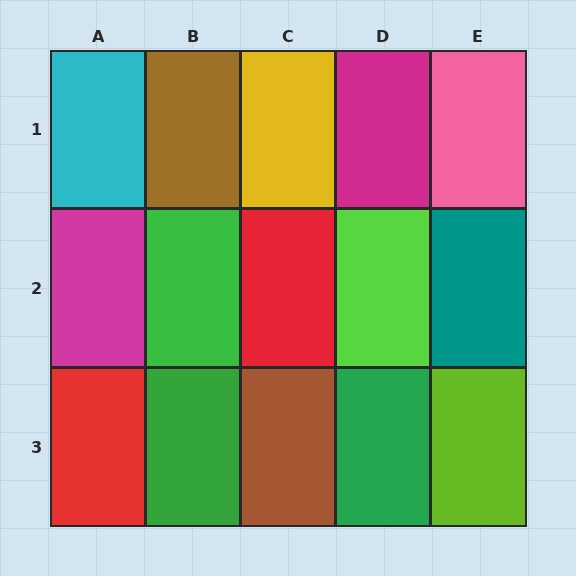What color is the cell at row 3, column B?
Green.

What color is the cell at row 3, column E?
Lime.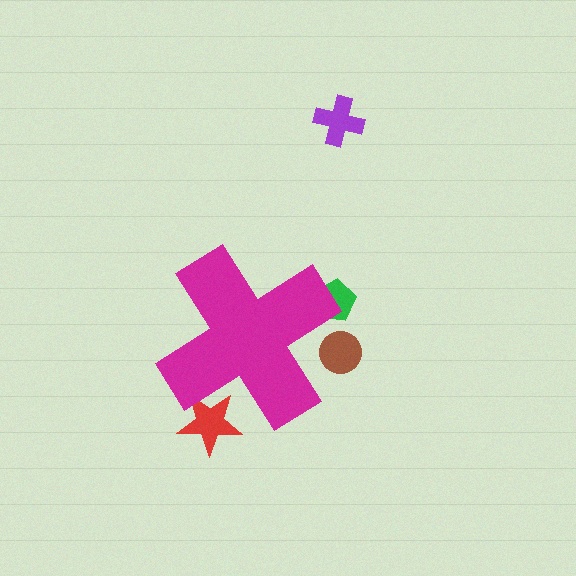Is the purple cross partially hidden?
No, the purple cross is fully visible.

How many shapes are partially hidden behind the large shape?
3 shapes are partially hidden.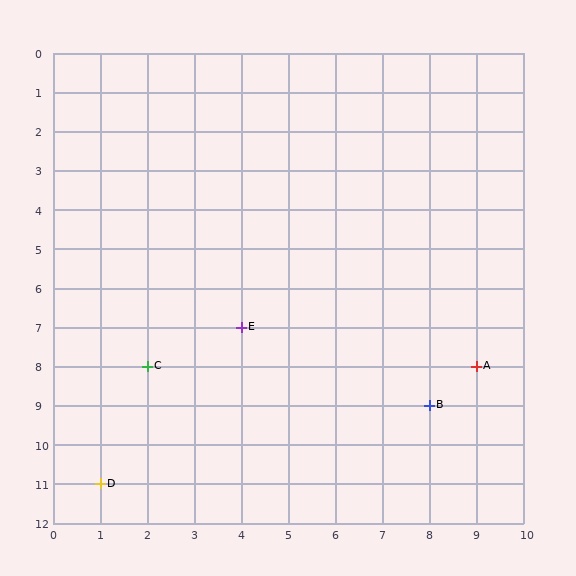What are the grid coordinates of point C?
Point C is at grid coordinates (2, 8).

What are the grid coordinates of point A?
Point A is at grid coordinates (9, 8).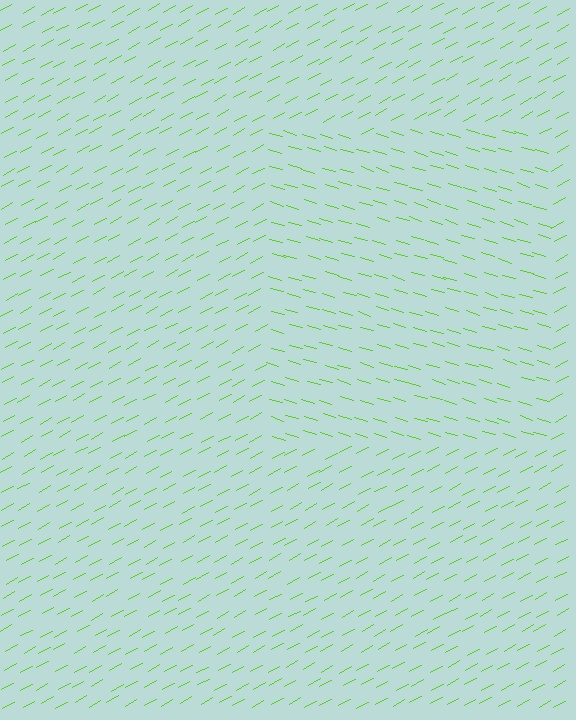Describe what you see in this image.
The image is filled with small lime line segments. A rectangle region in the image has lines oriented differently from the surrounding lines, creating a visible texture boundary.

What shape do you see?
I see a rectangle.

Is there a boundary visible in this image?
Yes, there is a texture boundary formed by a change in line orientation.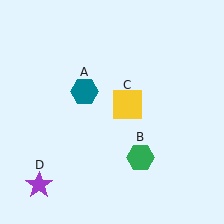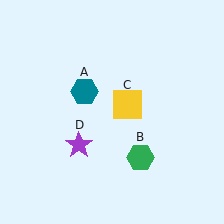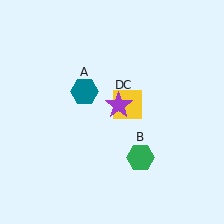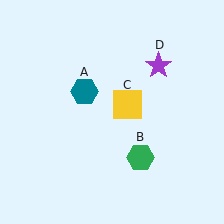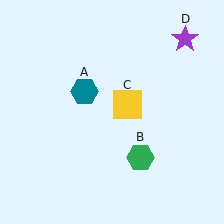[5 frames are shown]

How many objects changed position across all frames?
1 object changed position: purple star (object D).